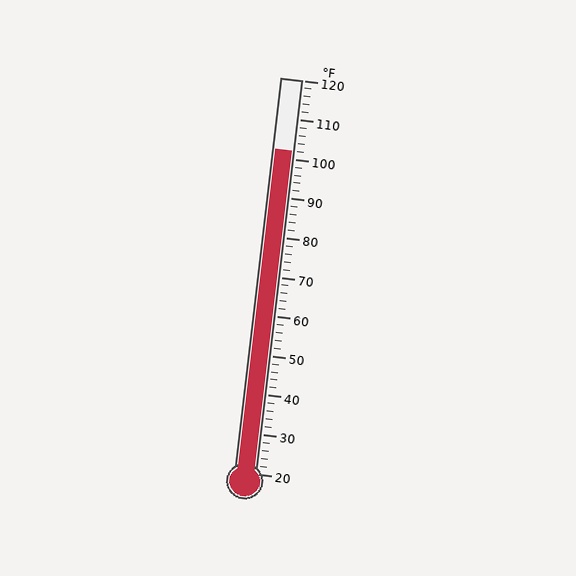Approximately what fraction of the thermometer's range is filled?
The thermometer is filled to approximately 80% of its range.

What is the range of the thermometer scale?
The thermometer scale ranges from 20°F to 120°F.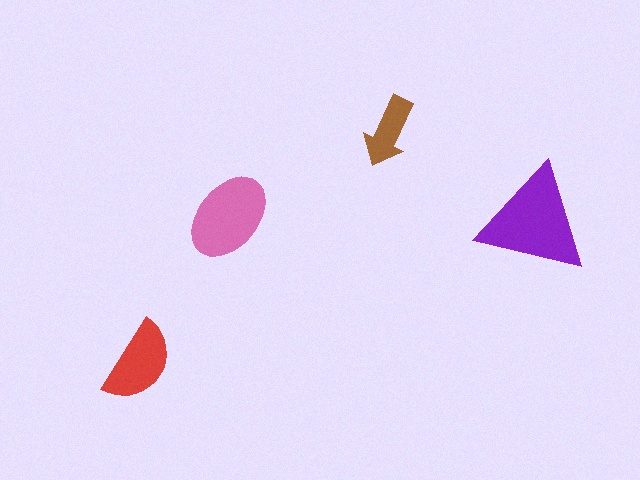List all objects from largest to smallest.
The purple triangle, the pink ellipse, the red semicircle, the brown arrow.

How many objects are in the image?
There are 4 objects in the image.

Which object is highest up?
The brown arrow is topmost.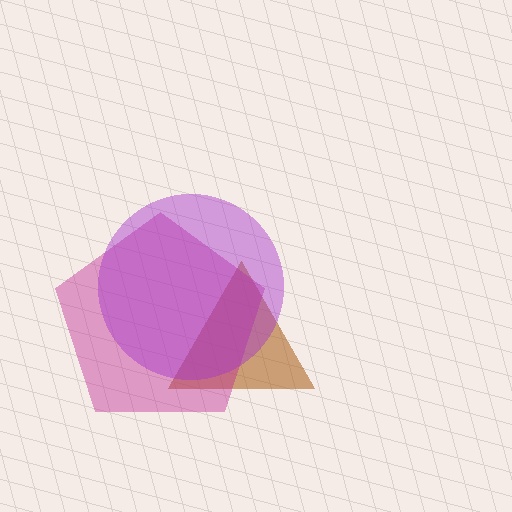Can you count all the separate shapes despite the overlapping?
Yes, there are 3 separate shapes.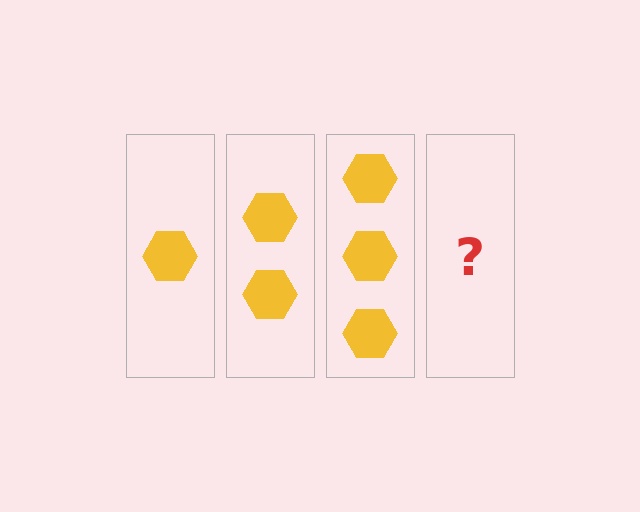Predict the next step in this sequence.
The next step is 4 hexagons.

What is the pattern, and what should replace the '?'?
The pattern is that each step adds one more hexagon. The '?' should be 4 hexagons.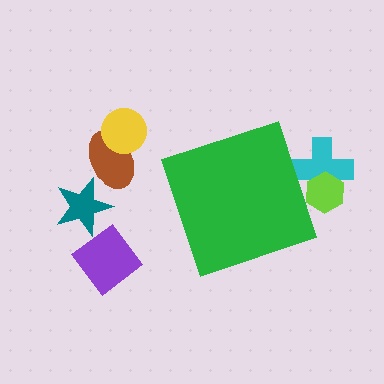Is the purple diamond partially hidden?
No, the purple diamond is fully visible.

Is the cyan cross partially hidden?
Yes, the cyan cross is partially hidden behind the green diamond.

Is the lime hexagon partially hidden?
Yes, the lime hexagon is partially hidden behind the green diamond.